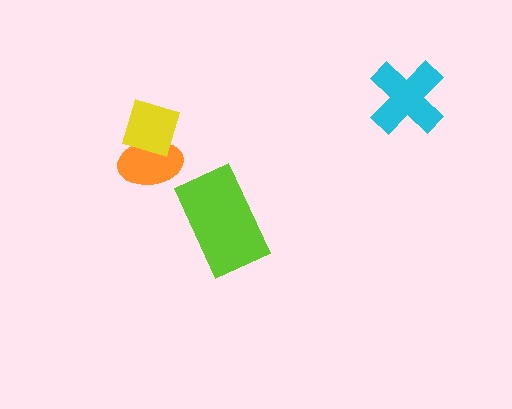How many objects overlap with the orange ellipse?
1 object overlaps with the orange ellipse.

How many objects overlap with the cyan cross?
0 objects overlap with the cyan cross.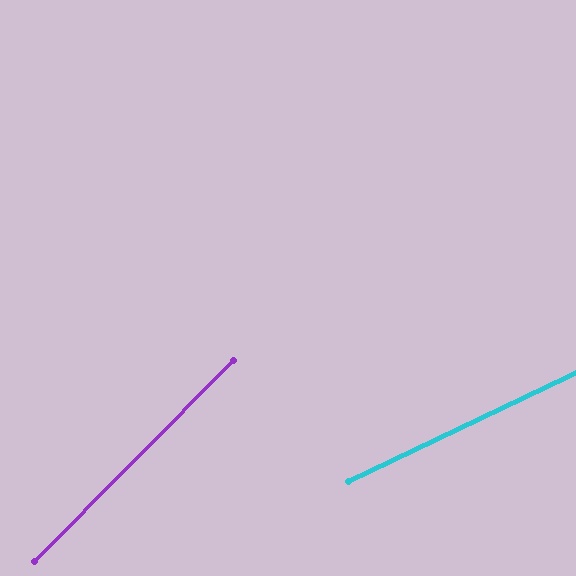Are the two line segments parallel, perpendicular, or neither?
Neither parallel nor perpendicular — they differ by about 20°.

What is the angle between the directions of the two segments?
Approximately 20 degrees.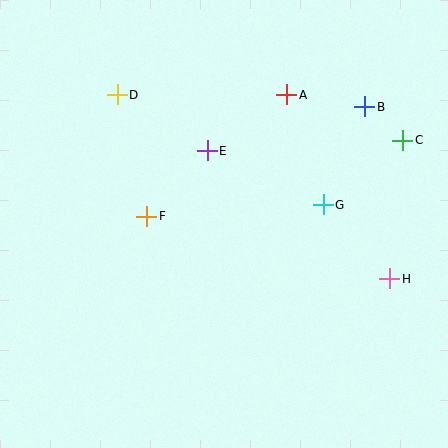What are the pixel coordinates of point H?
Point H is at (390, 279).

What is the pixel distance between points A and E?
The distance between A and E is 97 pixels.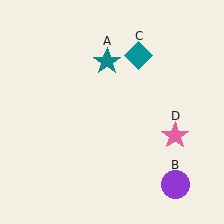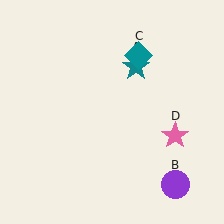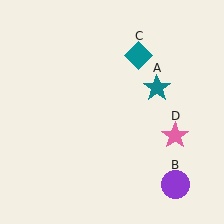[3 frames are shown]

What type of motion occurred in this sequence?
The teal star (object A) rotated clockwise around the center of the scene.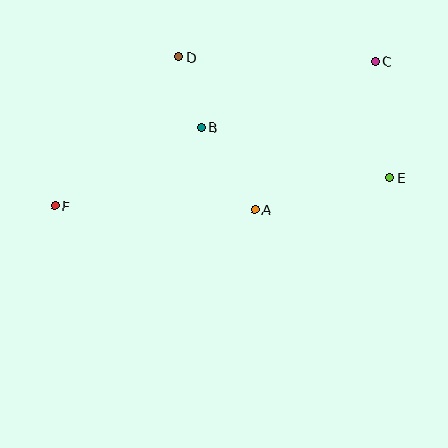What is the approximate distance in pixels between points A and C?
The distance between A and C is approximately 190 pixels.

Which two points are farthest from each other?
Points C and F are farthest from each other.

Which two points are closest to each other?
Points B and D are closest to each other.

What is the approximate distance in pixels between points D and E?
The distance between D and E is approximately 243 pixels.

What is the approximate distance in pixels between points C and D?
The distance between C and D is approximately 196 pixels.